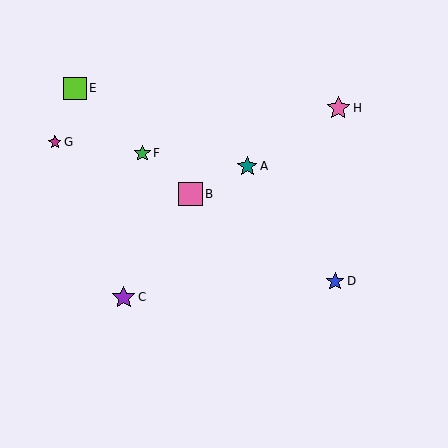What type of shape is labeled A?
Shape A is a teal star.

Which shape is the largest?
The pink square (labeled B) is the largest.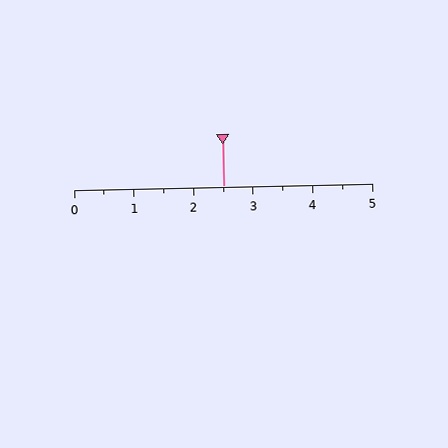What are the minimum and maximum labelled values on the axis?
The axis runs from 0 to 5.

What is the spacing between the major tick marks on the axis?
The major ticks are spaced 1 apart.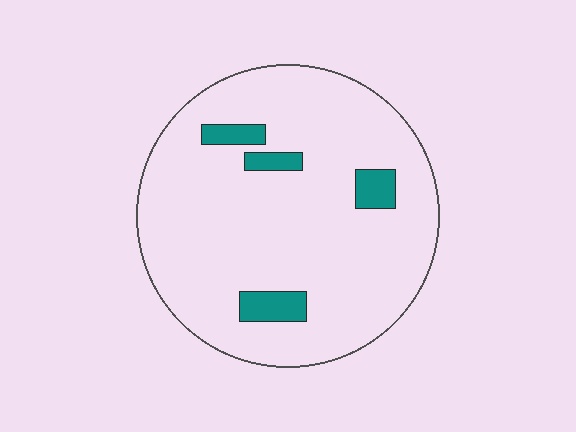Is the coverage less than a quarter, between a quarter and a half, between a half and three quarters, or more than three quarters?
Less than a quarter.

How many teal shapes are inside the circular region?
4.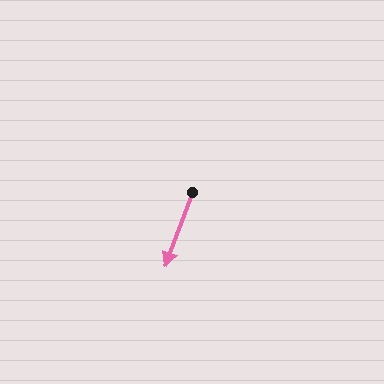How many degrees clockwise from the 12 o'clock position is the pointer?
Approximately 200 degrees.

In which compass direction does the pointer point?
South.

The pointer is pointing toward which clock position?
Roughly 7 o'clock.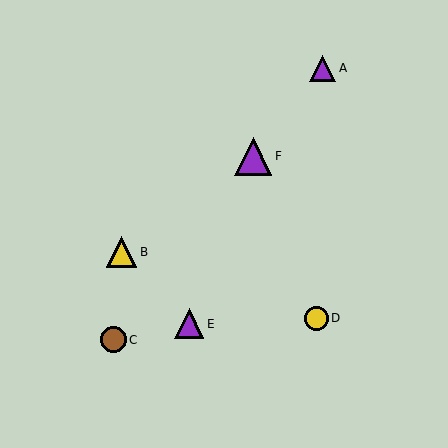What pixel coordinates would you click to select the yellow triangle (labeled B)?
Click at (121, 252) to select the yellow triangle B.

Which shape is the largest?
The purple triangle (labeled F) is the largest.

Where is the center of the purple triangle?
The center of the purple triangle is at (323, 68).